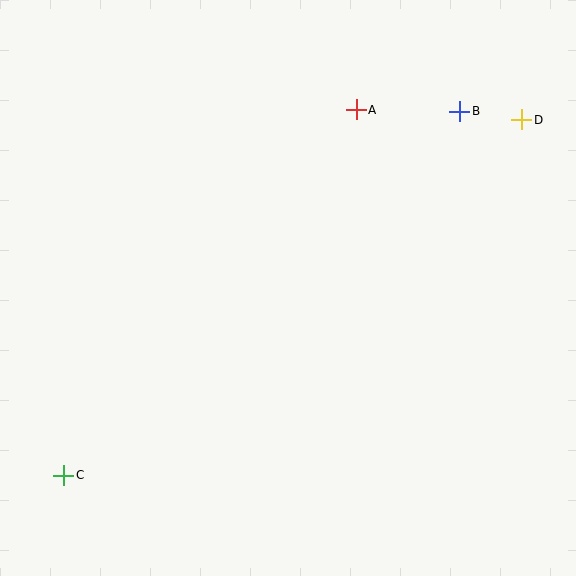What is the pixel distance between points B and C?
The distance between B and C is 538 pixels.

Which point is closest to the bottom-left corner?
Point C is closest to the bottom-left corner.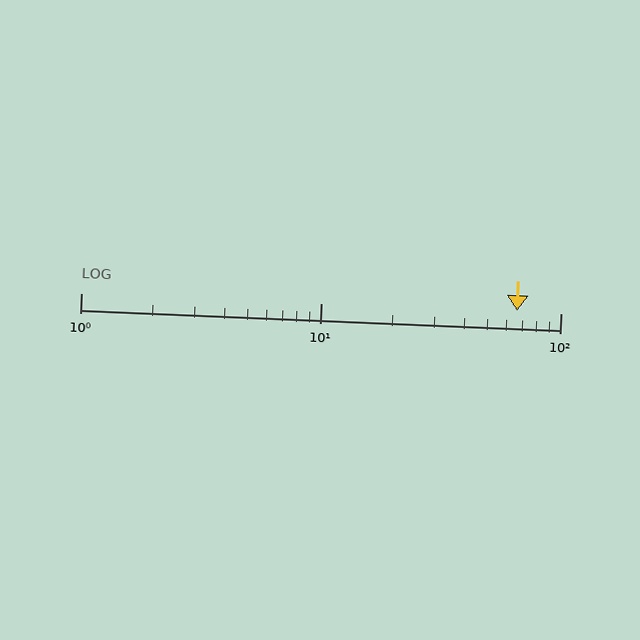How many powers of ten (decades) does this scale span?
The scale spans 2 decades, from 1 to 100.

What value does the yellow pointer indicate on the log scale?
The pointer indicates approximately 66.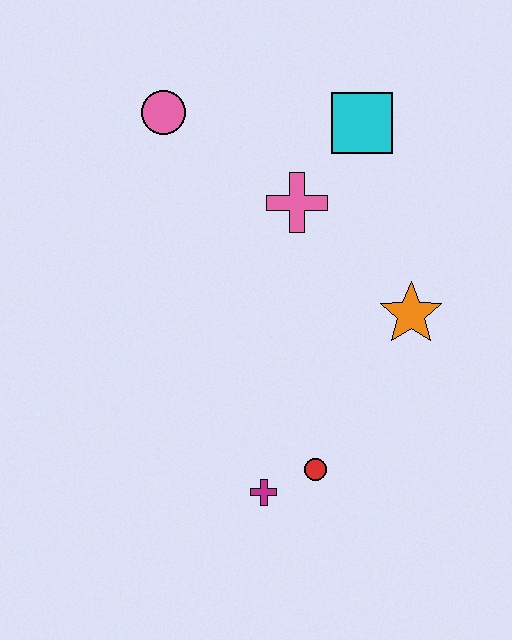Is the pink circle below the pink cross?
No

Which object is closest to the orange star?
The pink cross is closest to the orange star.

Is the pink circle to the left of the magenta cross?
Yes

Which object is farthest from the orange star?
The pink circle is farthest from the orange star.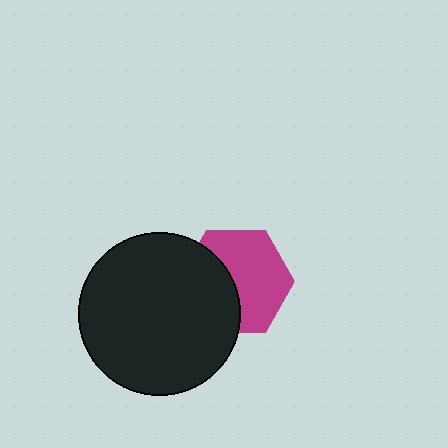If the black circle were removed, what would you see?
You would see the complete magenta hexagon.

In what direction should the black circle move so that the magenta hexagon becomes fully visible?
The black circle should move left. That is the shortest direction to clear the overlap and leave the magenta hexagon fully visible.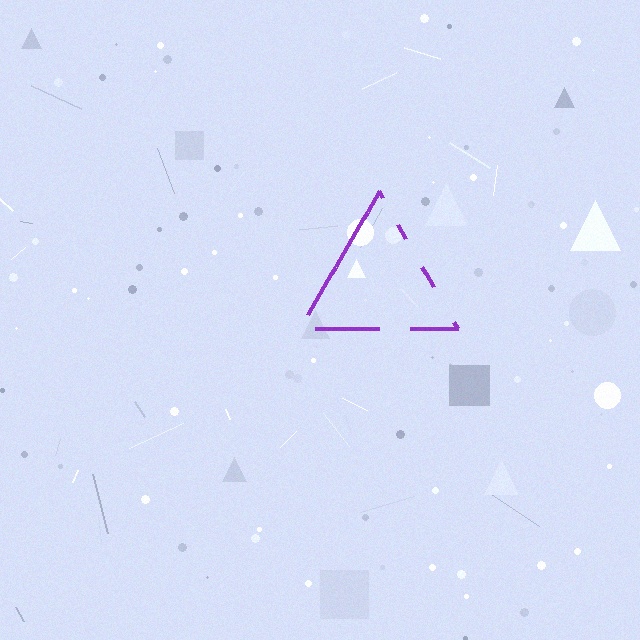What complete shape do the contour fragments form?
The contour fragments form a triangle.